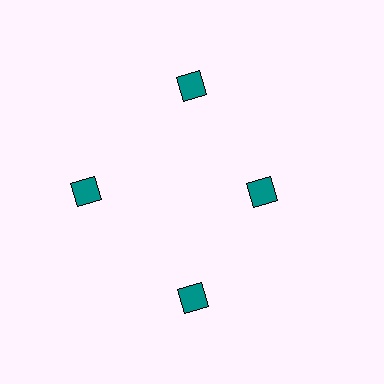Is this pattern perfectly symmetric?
No. The 4 teal diamonds are arranged in a ring, but one element near the 3 o'clock position is pulled inward toward the center, breaking the 4-fold rotational symmetry.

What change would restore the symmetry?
The symmetry would be restored by moving it outward, back onto the ring so that all 4 diamonds sit at equal angles and equal distance from the center.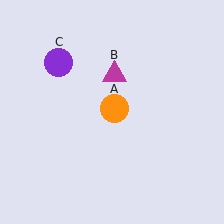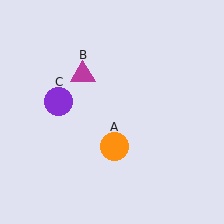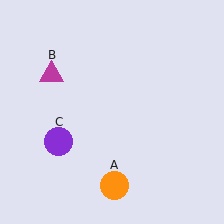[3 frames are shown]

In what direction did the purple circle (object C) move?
The purple circle (object C) moved down.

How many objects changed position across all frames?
3 objects changed position: orange circle (object A), magenta triangle (object B), purple circle (object C).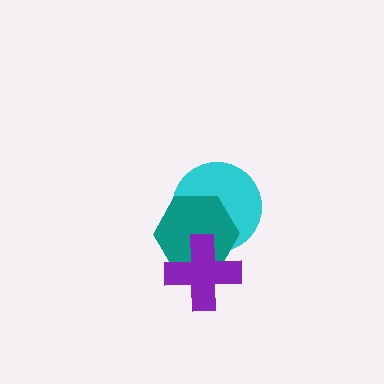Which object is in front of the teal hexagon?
The purple cross is in front of the teal hexagon.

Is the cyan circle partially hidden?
Yes, it is partially covered by another shape.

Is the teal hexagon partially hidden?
Yes, it is partially covered by another shape.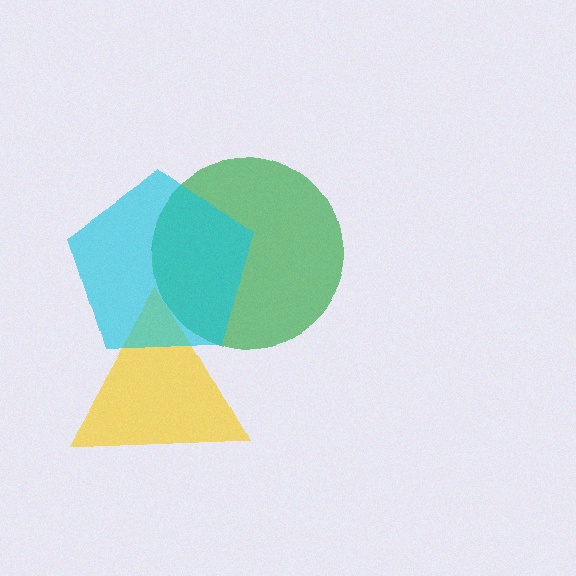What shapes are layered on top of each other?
The layered shapes are: a yellow triangle, a green circle, a cyan pentagon.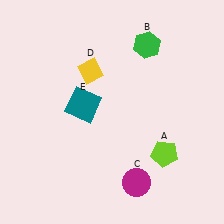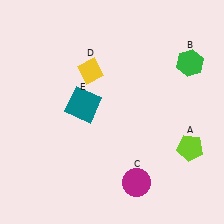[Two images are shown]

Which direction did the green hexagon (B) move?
The green hexagon (B) moved right.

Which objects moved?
The objects that moved are: the lime pentagon (A), the green hexagon (B).